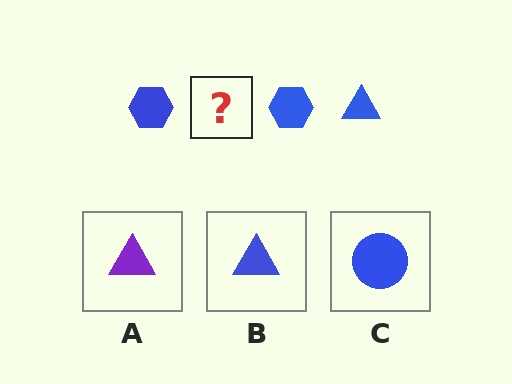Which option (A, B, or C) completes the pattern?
B.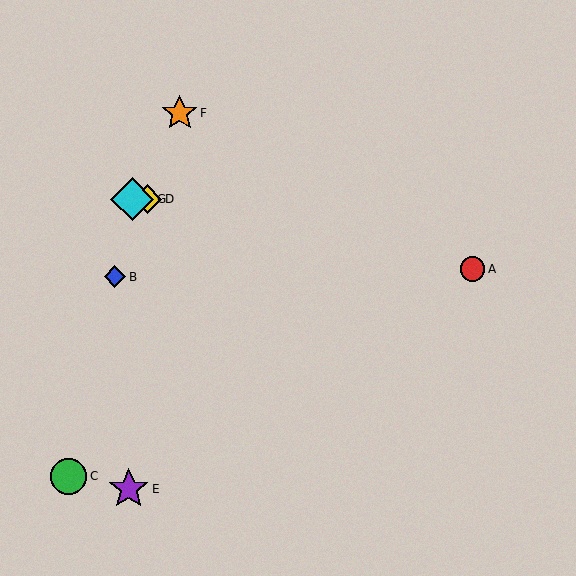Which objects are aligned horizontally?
Objects D, G are aligned horizontally.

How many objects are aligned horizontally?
2 objects (D, G) are aligned horizontally.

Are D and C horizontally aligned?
No, D is at y≈199 and C is at y≈476.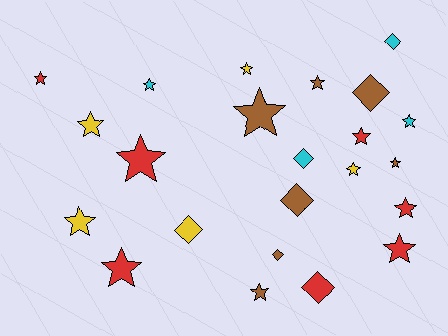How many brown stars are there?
There are 4 brown stars.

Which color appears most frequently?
Red, with 7 objects.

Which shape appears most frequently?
Star, with 16 objects.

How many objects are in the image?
There are 23 objects.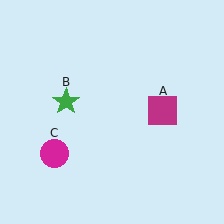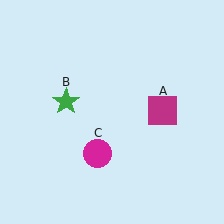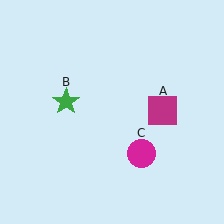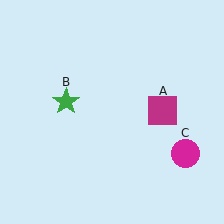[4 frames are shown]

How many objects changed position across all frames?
1 object changed position: magenta circle (object C).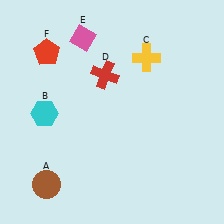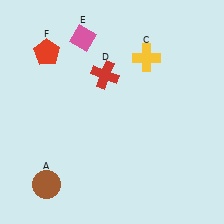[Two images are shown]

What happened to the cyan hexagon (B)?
The cyan hexagon (B) was removed in Image 2. It was in the bottom-left area of Image 1.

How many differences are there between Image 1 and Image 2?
There is 1 difference between the two images.